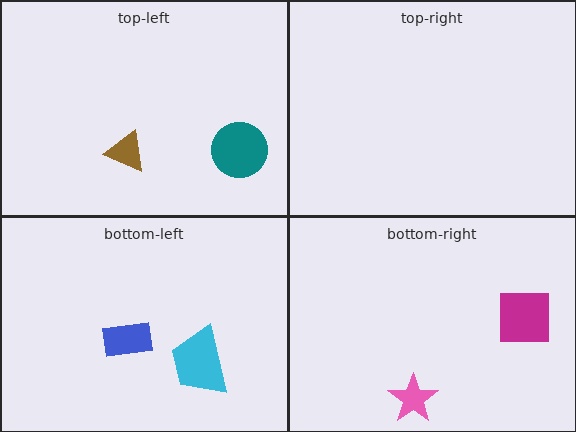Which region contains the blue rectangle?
The bottom-left region.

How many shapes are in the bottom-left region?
2.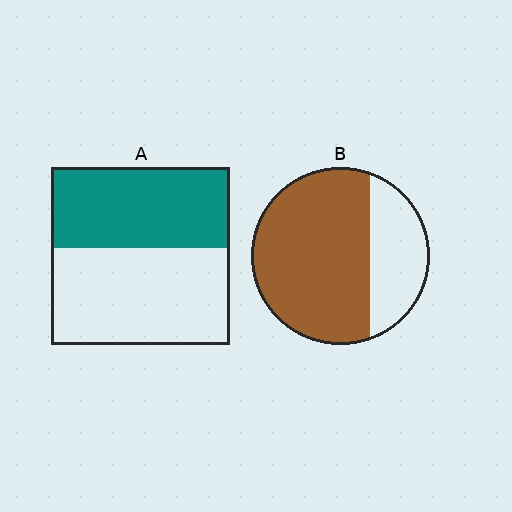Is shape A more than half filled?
No.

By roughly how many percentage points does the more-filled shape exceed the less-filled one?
By roughly 25 percentage points (B over A).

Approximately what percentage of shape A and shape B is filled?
A is approximately 45% and B is approximately 70%.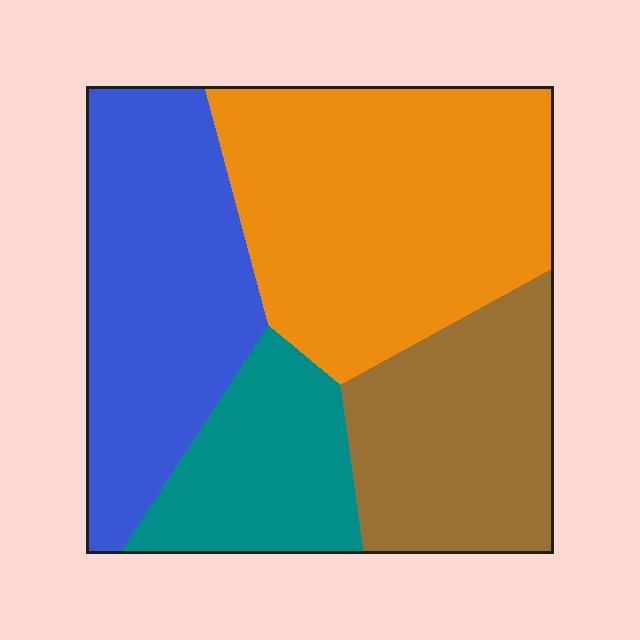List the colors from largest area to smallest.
From largest to smallest: orange, blue, brown, teal.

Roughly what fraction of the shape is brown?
Brown covers about 20% of the shape.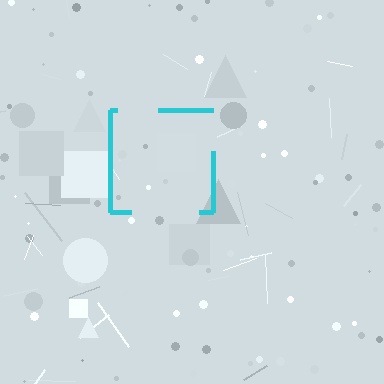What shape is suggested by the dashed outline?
The dashed outline suggests a square.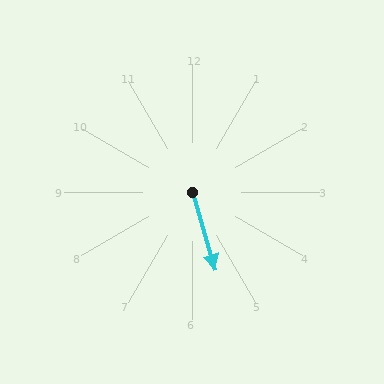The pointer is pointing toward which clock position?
Roughly 5 o'clock.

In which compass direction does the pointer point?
South.